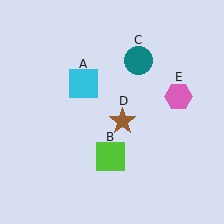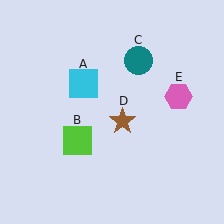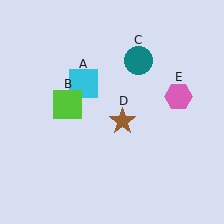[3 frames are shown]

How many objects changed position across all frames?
1 object changed position: lime square (object B).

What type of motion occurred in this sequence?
The lime square (object B) rotated clockwise around the center of the scene.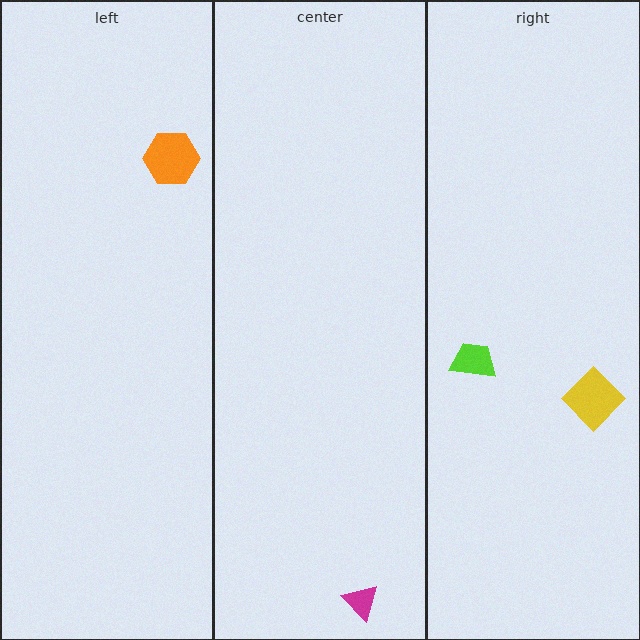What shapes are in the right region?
The lime trapezoid, the yellow diamond.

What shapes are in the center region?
The magenta triangle.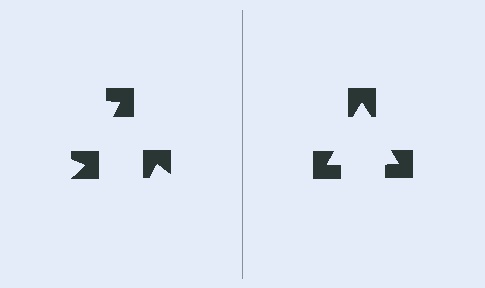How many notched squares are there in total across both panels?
6 — 3 on each side.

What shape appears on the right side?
An illusory triangle.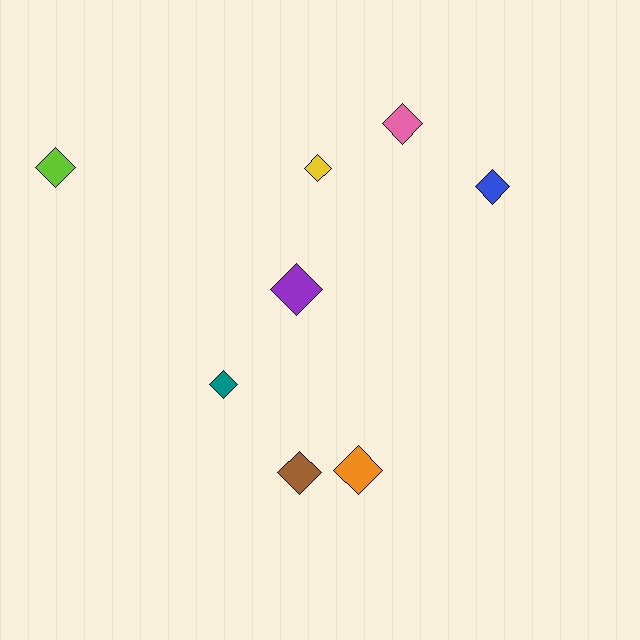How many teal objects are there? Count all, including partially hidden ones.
There is 1 teal object.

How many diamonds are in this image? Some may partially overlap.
There are 8 diamonds.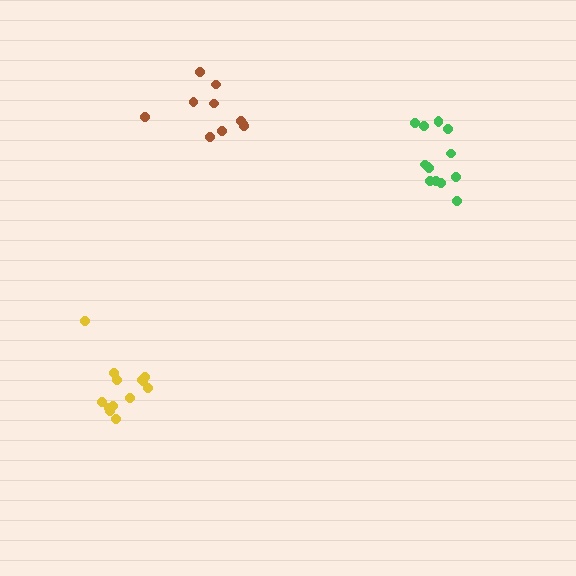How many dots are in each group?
Group 1: 13 dots, Group 2: 14 dots, Group 3: 10 dots (37 total).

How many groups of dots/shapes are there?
There are 3 groups.